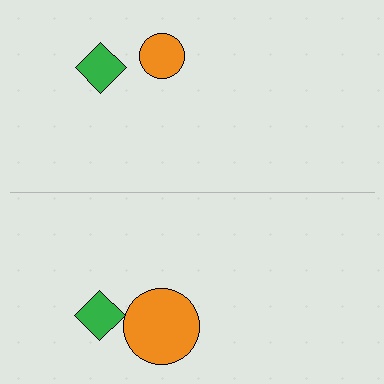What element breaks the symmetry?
The orange circle on the bottom side has a different size than its mirror counterpart.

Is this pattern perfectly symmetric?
No, the pattern is not perfectly symmetric. The orange circle on the bottom side has a different size than its mirror counterpart.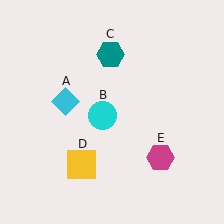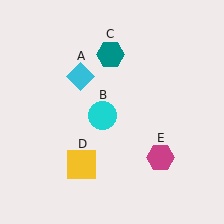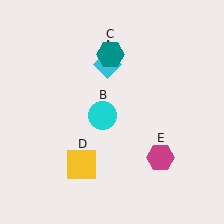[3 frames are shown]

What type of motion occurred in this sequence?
The cyan diamond (object A) rotated clockwise around the center of the scene.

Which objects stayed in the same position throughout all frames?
Cyan circle (object B) and teal hexagon (object C) and yellow square (object D) and magenta hexagon (object E) remained stationary.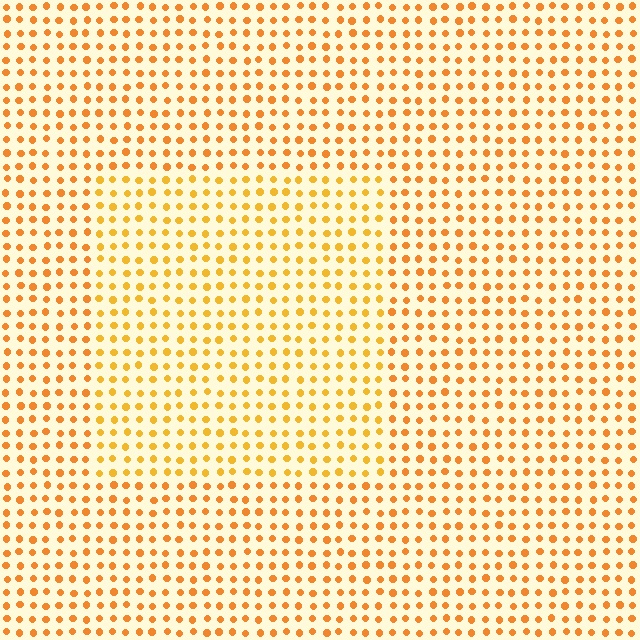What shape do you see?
I see a rectangle.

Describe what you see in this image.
The image is filled with small orange elements in a uniform arrangement. A rectangle-shaped region is visible where the elements are tinted to a slightly different hue, forming a subtle color boundary.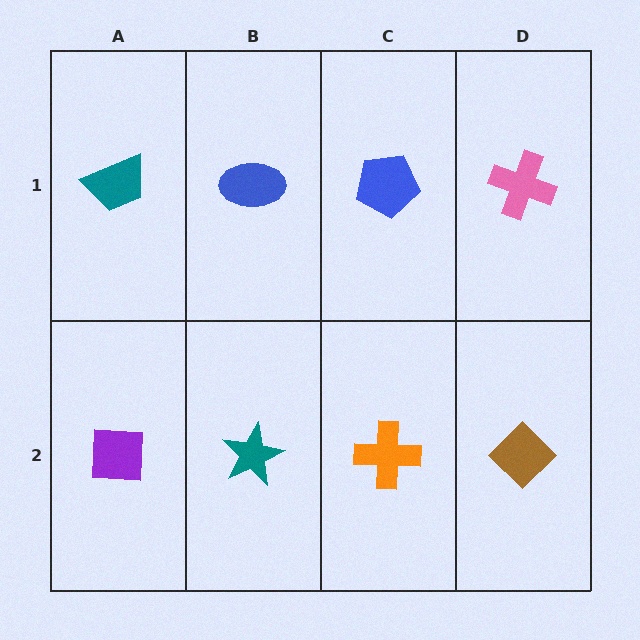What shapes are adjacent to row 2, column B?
A blue ellipse (row 1, column B), a purple square (row 2, column A), an orange cross (row 2, column C).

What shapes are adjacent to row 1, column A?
A purple square (row 2, column A), a blue ellipse (row 1, column B).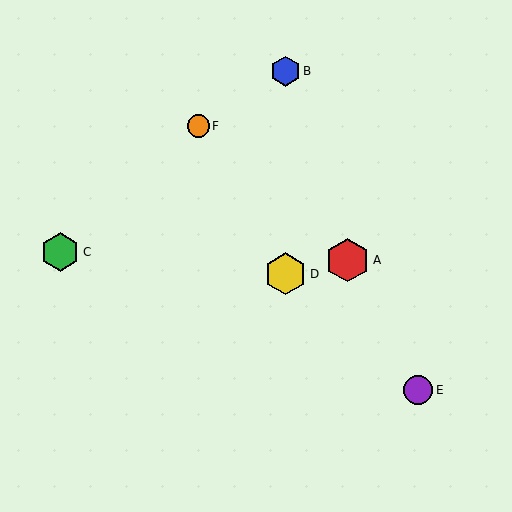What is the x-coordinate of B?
Object B is at x≈286.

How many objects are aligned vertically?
2 objects (B, D) are aligned vertically.